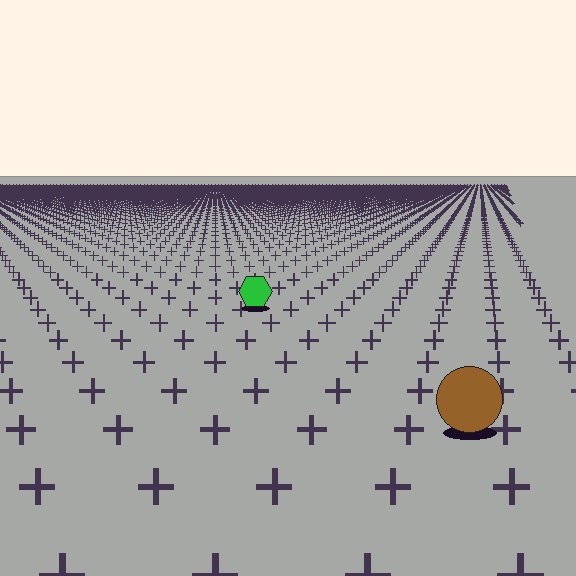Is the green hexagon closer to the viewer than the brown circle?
No. The brown circle is closer — you can tell from the texture gradient: the ground texture is coarser near it.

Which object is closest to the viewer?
The brown circle is closest. The texture marks near it are larger and more spread out.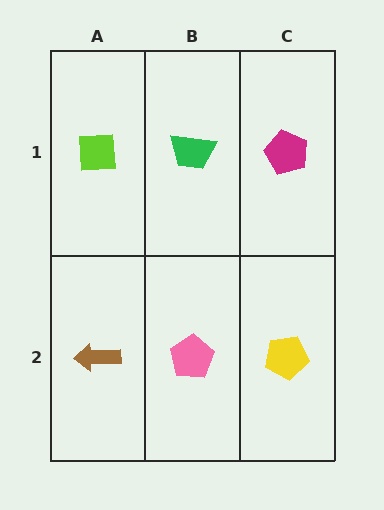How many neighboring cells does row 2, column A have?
2.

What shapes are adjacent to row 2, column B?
A green trapezoid (row 1, column B), a brown arrow (row 2, column A), a yellow pentagon (row 2, column C).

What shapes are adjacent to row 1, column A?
A brown arrow (row 2, column A), a green trapezoid (row 1, column B).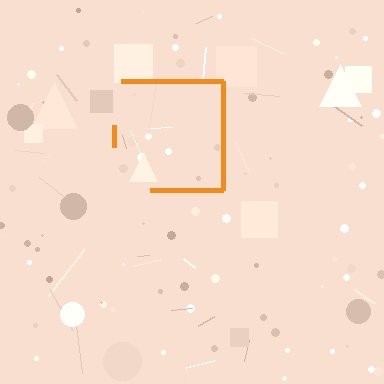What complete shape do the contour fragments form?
The contour fragments form a square.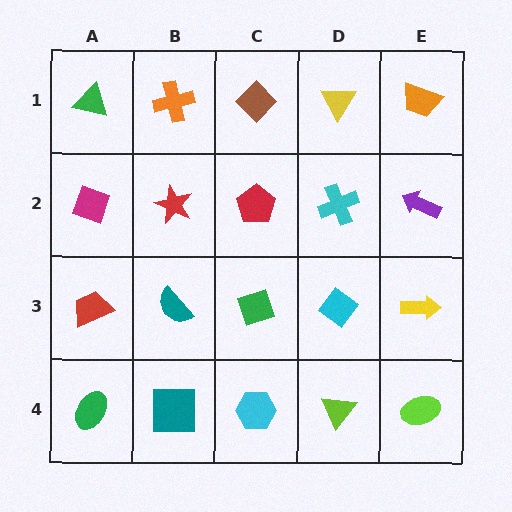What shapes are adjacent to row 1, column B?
A red star (row 2, column B), a green triangle (row 1, column A), a brown diamond (row 1, column C).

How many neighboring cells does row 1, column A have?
2.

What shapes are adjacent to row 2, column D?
A yellow triangle (row 1, column D), a cyan diamond (row 3, column D), a red pentagon (row 2, column C), a purple arrow (row 2, column E).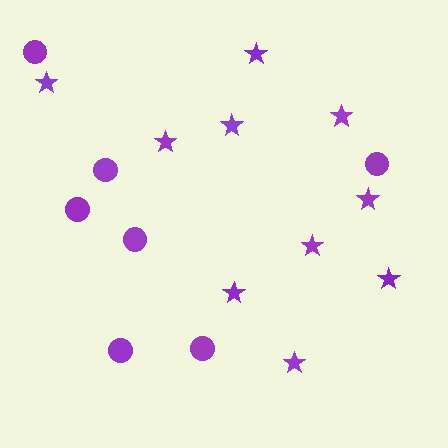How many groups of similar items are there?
There are 2 groups: one group of circles (7) and one group of stars (10).